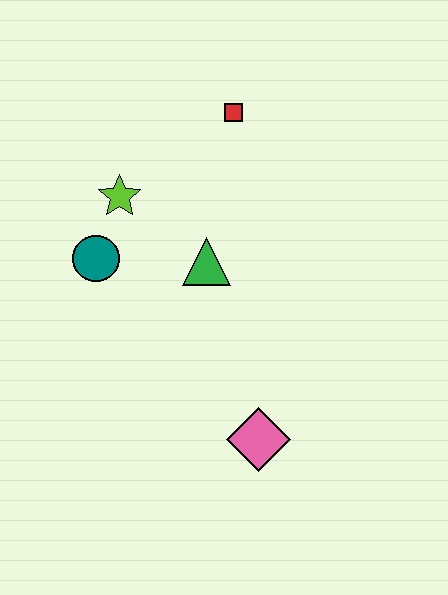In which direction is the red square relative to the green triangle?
The red square is above the green triangle.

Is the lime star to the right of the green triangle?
No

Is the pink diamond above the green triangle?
No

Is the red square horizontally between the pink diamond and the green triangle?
Yes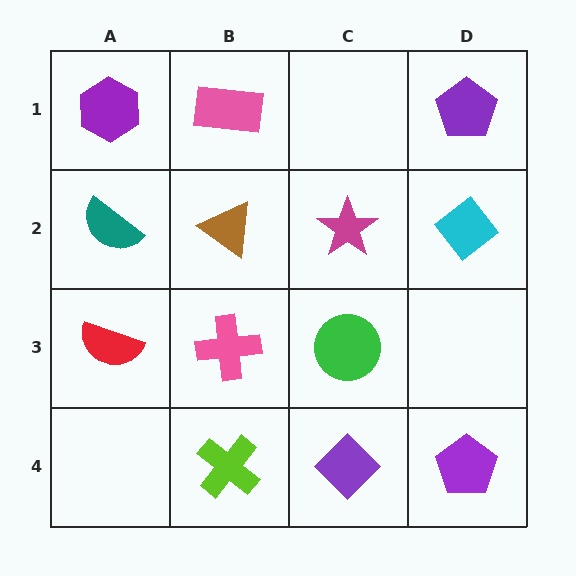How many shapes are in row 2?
4 shapes.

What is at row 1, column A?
A purple hexagon.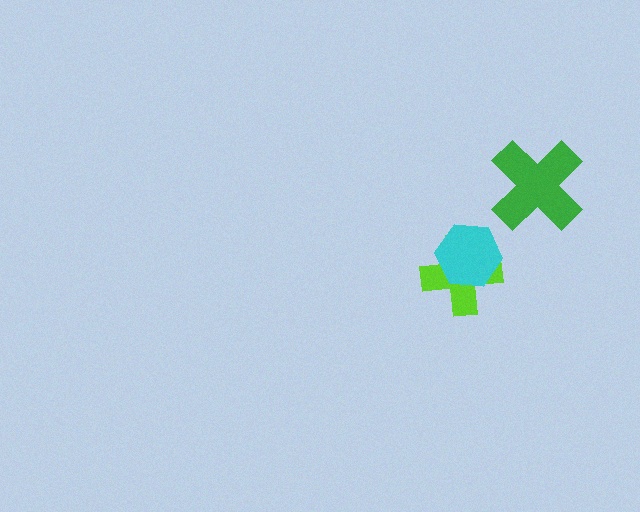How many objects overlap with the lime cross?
1 object overlaps with the lime cross.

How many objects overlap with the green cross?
0 objects overlap with the green cross.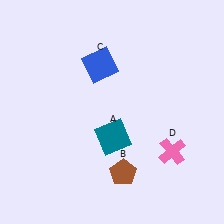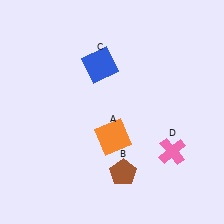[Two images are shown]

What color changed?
The square (A) changed from teal in Image 1 to orange in Image 2.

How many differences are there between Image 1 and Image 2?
There is 1 difference between the two images.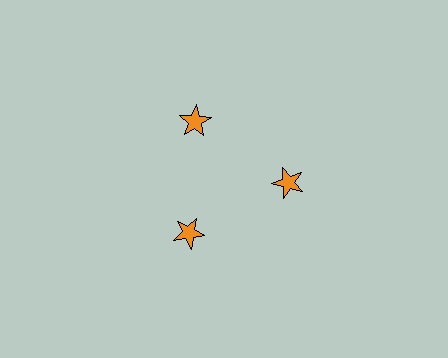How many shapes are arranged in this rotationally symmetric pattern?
There are 3 shapes, arranged in 3 groups of 1.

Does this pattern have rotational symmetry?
Yes, this pattern has 3-fold rotational symmetry. It looks the same after rotating 120 degrees around the center.